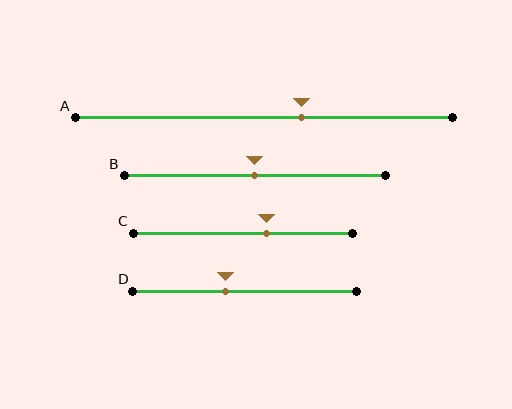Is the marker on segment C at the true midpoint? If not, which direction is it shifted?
No, the marker on segment C is shifted to the right by about 11% of the segment length.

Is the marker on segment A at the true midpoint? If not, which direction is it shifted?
No, the marker on segment A is shifted to the right by about 10% of the segment length.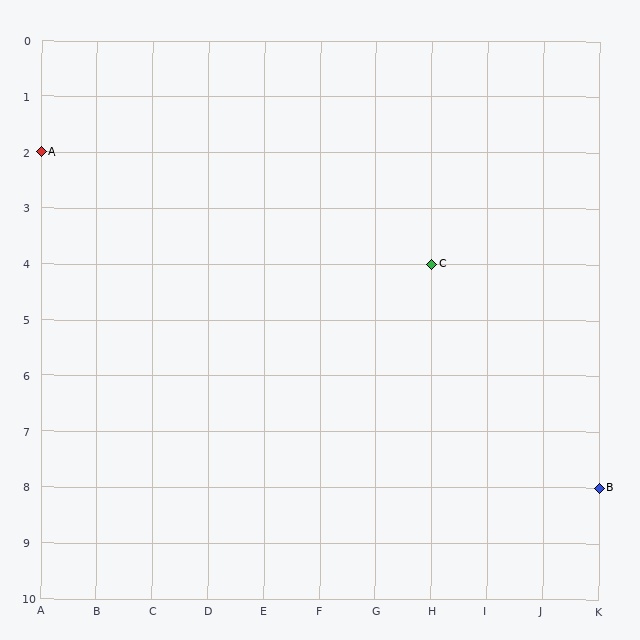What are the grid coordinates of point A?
Point A is at grid coordinates (A, 2).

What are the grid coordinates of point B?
Point B is at grid coordinates (K, 8).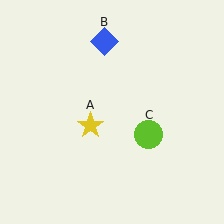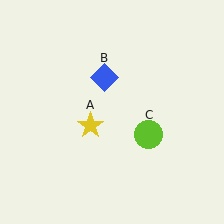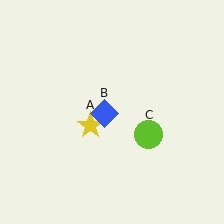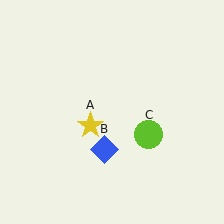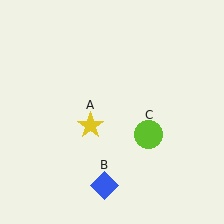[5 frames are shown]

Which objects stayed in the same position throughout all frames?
Yellow star (object A) and lime circle (object C) remained stationary.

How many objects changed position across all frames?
1 object changed position: blue diamond (object B).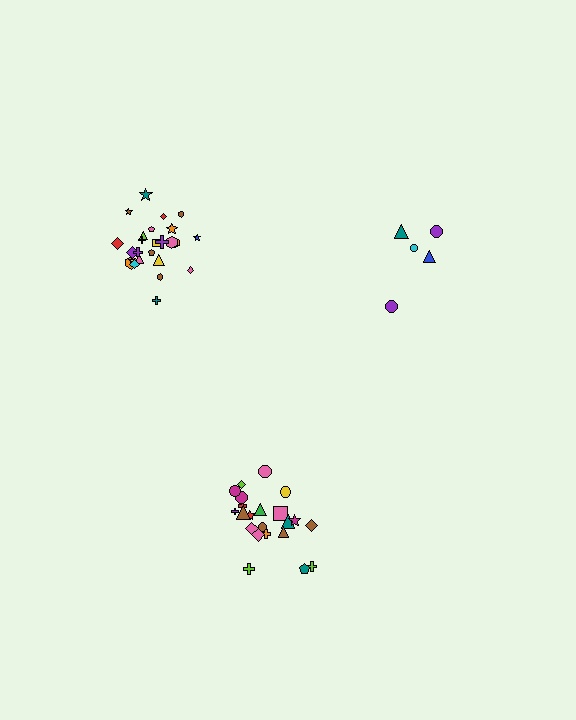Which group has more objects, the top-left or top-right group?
The top-left group.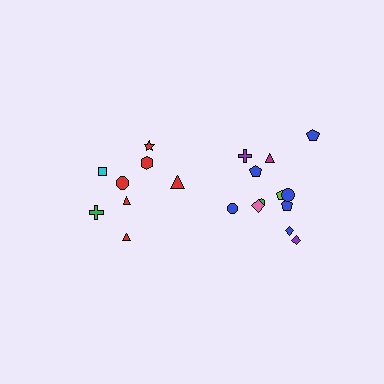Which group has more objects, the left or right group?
The right group.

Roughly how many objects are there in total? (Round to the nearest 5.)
Roughly 20 objects in total.